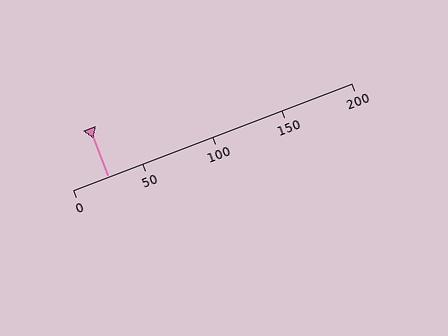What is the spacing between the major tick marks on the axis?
The major ticks are spaced 50 apart.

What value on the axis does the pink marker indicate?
The marker indicates approximately 25.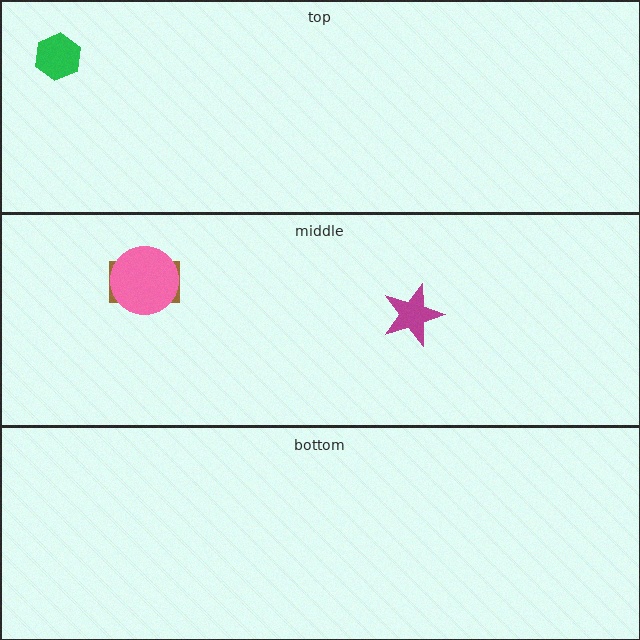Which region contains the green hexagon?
The top region.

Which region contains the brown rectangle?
The middle region.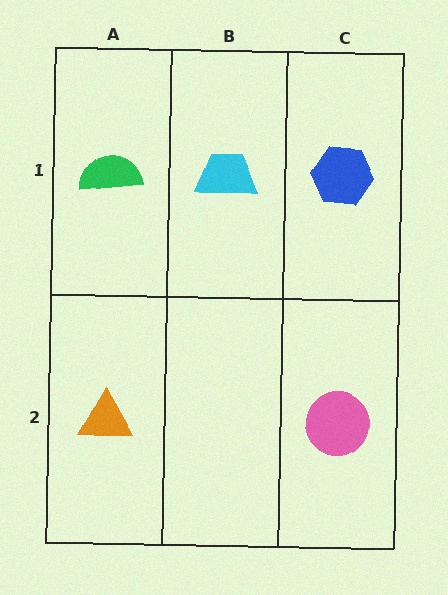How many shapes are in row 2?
2 shapes.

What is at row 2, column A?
An orange triangle.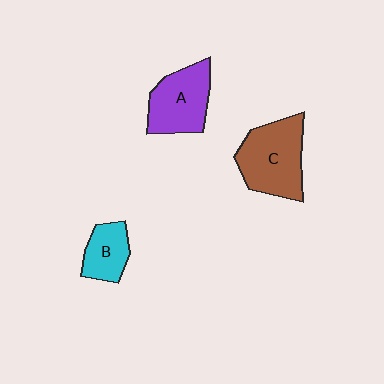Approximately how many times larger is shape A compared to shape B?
Approximately 1.6 times.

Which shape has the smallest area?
Shape B (cyan).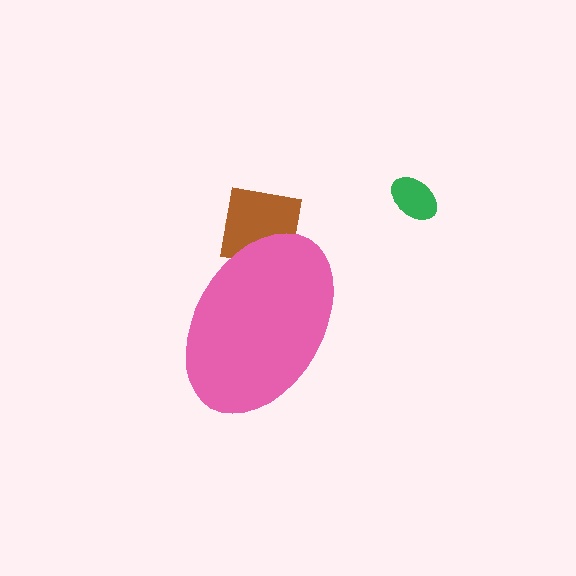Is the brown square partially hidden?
Yes, the brown square is partially hidden behind the pink ellipse.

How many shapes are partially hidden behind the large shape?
2 shapes are partially hidden.